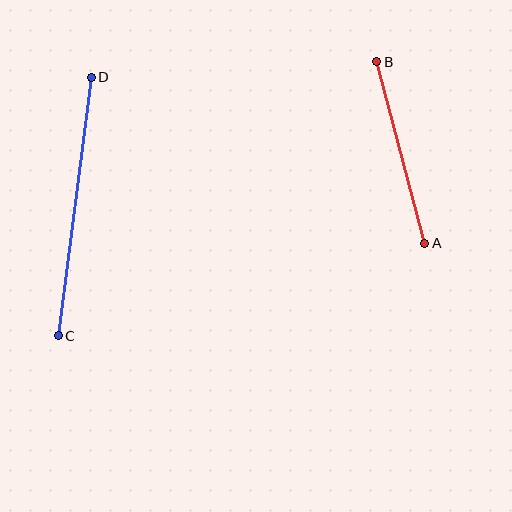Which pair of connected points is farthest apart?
Points C and D are farthest apart.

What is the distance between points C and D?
The distance is approximately 261 pixels.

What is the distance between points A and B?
The distance is approximately 188 pixels.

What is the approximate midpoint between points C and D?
The midpoint is at approximately (75, 207) pixels.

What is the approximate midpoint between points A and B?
The midpoint is at approximately (401, 153) pixels.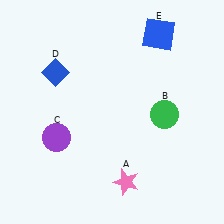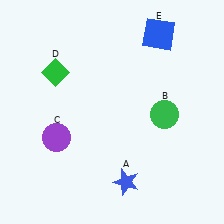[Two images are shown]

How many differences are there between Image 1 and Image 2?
There are 2 differences between the two images.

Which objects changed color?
A changed from pink to blue. D changed from blue to green.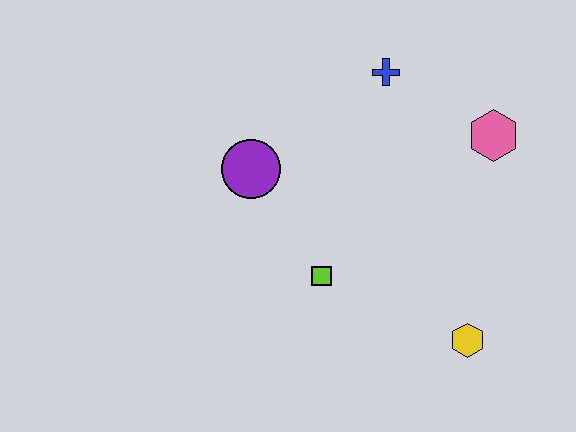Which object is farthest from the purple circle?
The yellow hexagon is farthest from the purple circle.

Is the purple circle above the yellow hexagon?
Yes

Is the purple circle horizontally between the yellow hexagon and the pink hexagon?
No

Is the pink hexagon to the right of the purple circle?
Yes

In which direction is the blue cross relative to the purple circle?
The blue cross is to the right of the purple circle.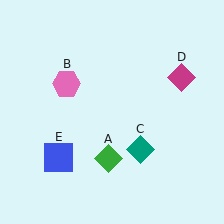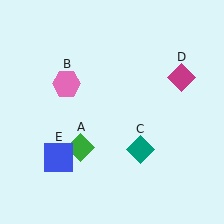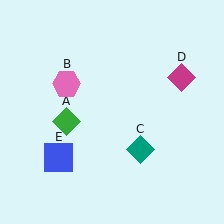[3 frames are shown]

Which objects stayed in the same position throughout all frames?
Pink hexagon (object B) and teal diamond (object C) and magenta diamond (object D) and blue square (object E) remained stationary.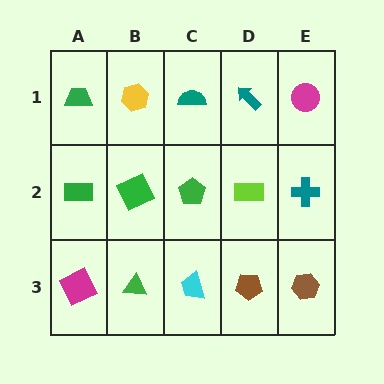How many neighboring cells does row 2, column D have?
4.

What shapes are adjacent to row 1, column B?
A green square (row 2, column B), a green trapezoid (row 1, column A), a teal semicircle (row 1, column C).